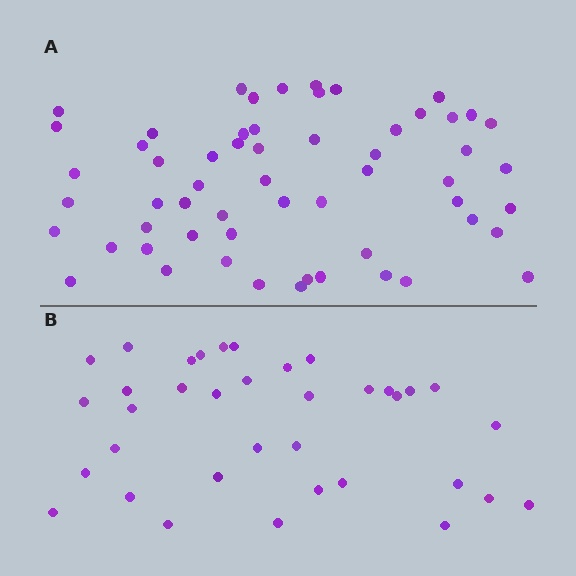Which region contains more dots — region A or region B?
Region A (the top region) has more dots.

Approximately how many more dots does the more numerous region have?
Region A has approximately 20 more dots than region B.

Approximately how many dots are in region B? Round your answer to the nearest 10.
About 40 dots. (The exact count is 36, which rounds to 40.)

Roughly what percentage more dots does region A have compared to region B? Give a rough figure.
About 60% more.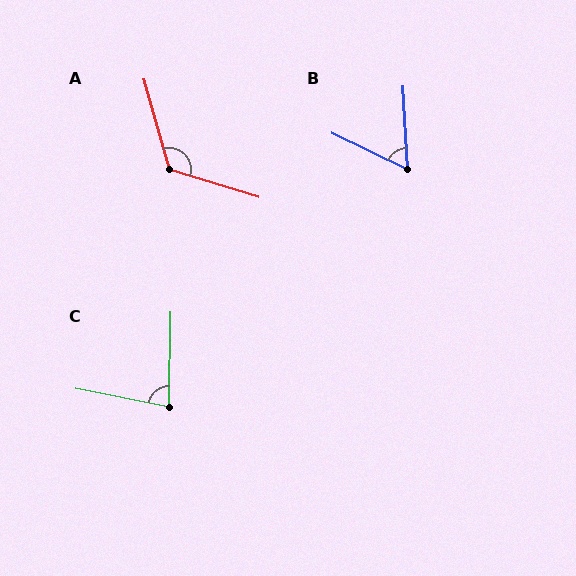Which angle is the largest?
A, at approximately 122 degrees.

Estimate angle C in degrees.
Approximately 80 degrees.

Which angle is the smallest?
B, at approximately 61 degrees.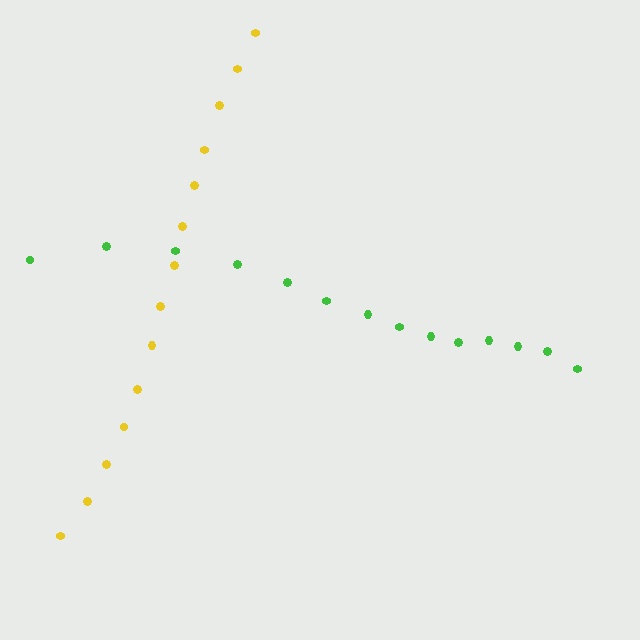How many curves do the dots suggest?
There are 2 distinct paths.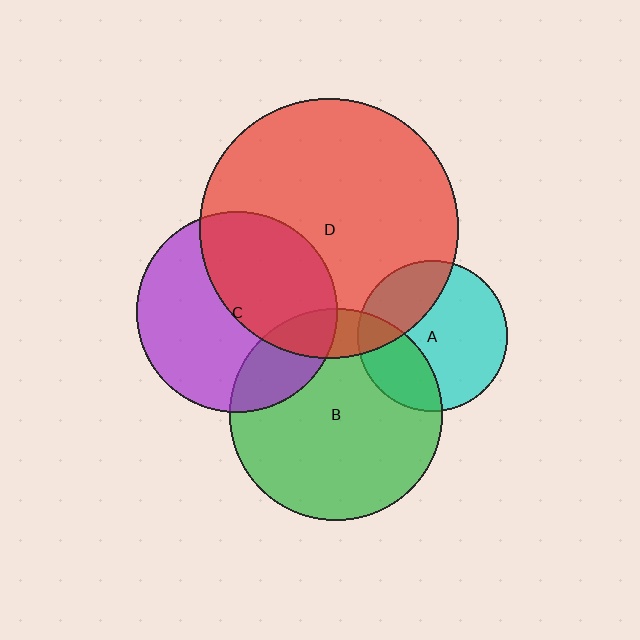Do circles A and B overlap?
Yes.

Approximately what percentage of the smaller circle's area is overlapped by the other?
Approximately 30%.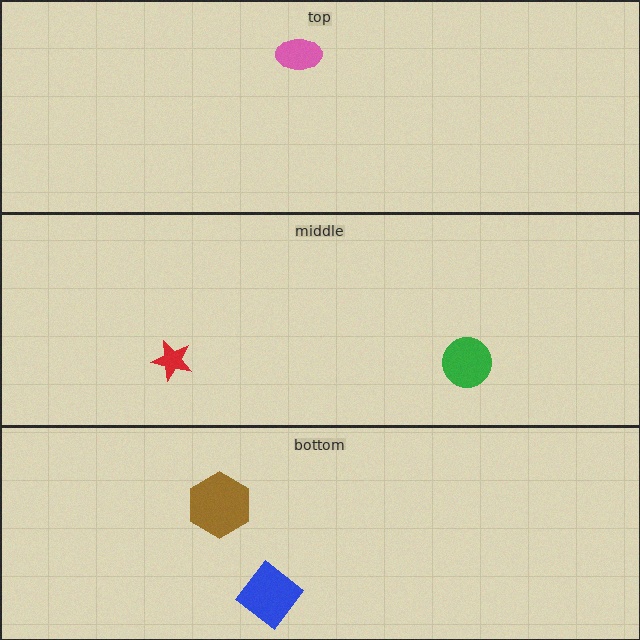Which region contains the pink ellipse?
The top region.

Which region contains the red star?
The middle region.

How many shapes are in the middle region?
2.